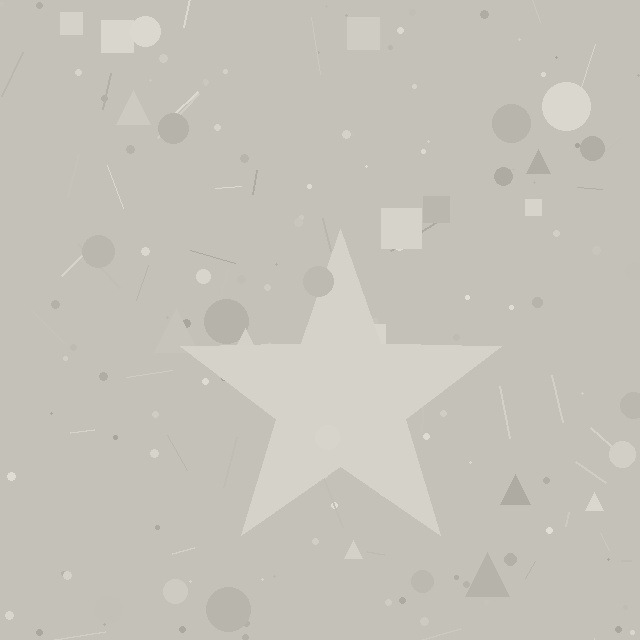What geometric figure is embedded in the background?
A star is embedded in the background.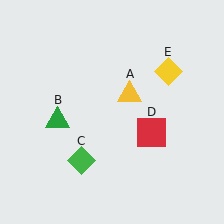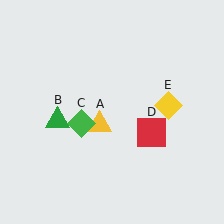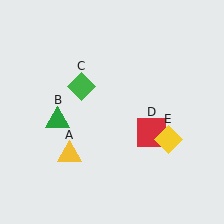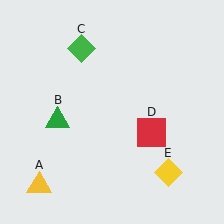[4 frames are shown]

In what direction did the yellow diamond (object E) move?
The yellow diamond (object E) moved down.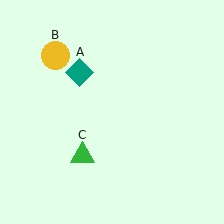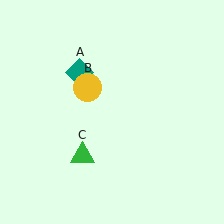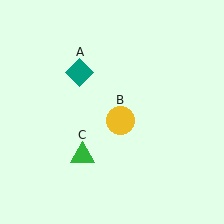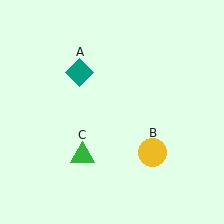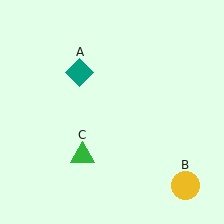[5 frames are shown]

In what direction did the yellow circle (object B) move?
The yellow circle (object B) moved down and to the right.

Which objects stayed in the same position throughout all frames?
Teal diamond (object A) and green triangle (object C) remained stationary.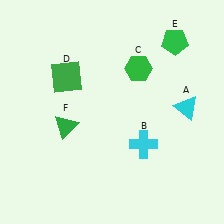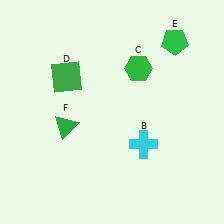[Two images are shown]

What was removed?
The cyan triangle (A) was removed in Image 2.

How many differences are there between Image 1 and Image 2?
There is 1 difference between the two images.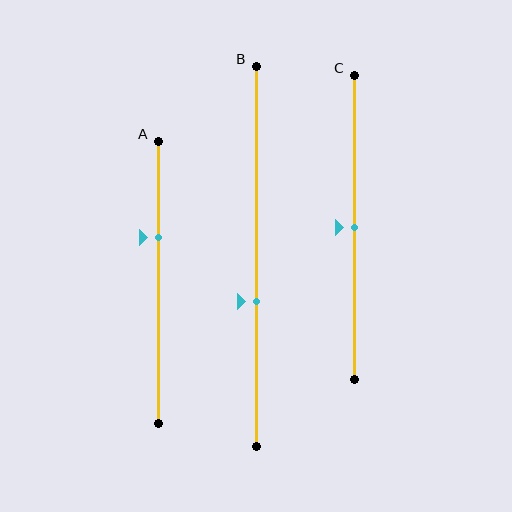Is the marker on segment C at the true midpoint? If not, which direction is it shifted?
Yes, the marker on segment C is at the true midpoint.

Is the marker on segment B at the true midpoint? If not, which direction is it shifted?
No, the marker on segment B is shifted downward by about 12% of the segment length.